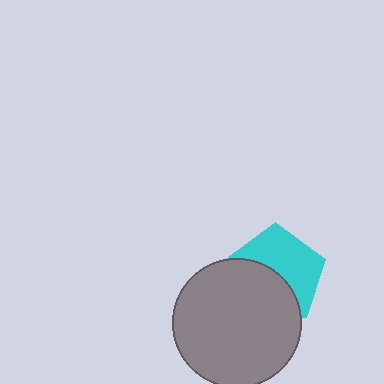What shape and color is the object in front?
The object in front is a gray circle.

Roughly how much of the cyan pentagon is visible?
About half of it is visible (roughly 53%).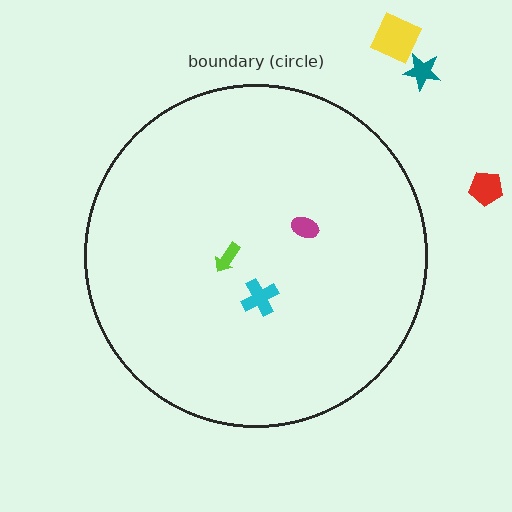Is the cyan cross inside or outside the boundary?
Inside.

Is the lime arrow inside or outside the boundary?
Inside.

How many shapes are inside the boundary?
3 inside, 3 outside.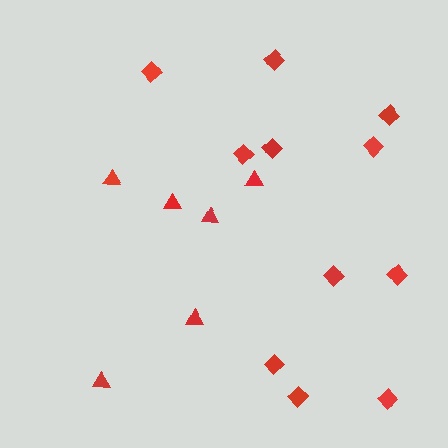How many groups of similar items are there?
There are 2 groups: one group of diamonds (11) and one group of triangles (6).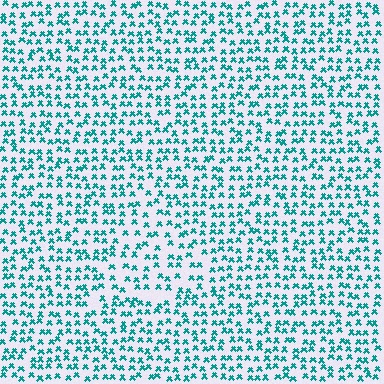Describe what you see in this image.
The image contains small teal elements arranged at two different densities. A triangle-shaped region is visible where the elements are less densely packed than the surrounding area.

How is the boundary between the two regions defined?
The boundary is defined by a change in element density (approximately 1.4x ratio). All elements are the same color, size, and shape.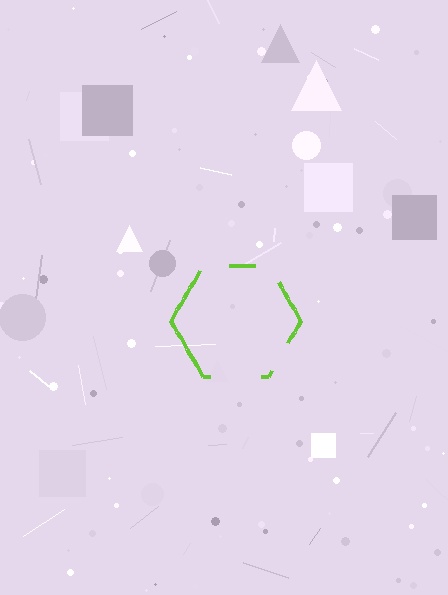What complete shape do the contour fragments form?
The contour fragments form a hexagon.